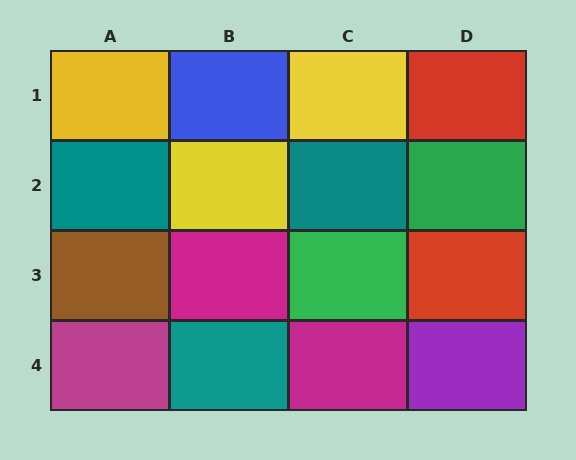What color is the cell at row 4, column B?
Teal.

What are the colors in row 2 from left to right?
Teal, yellow, teal, green.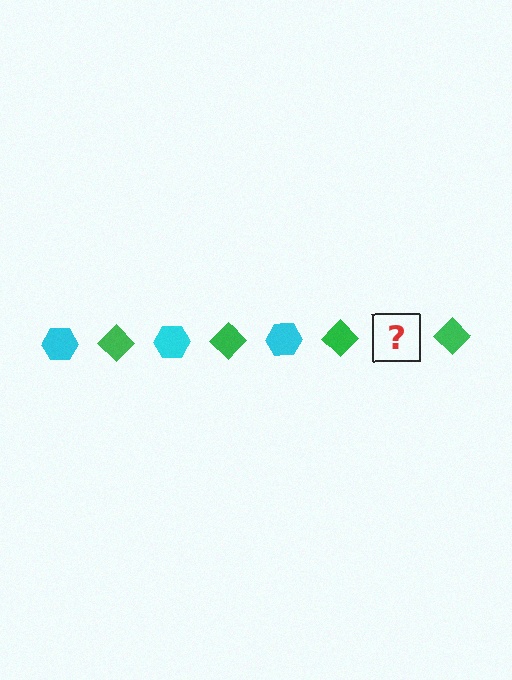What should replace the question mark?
The question mark should be replaced with a cyan hexagon.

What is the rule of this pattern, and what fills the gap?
The rule is that the pattern alternates between cyan hexagon and green diamond. The gap should be filled with a cyan hexagon.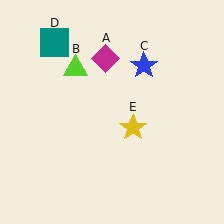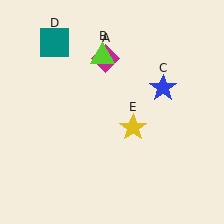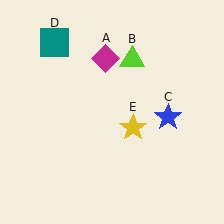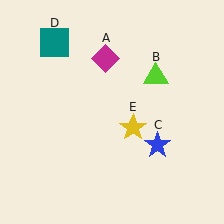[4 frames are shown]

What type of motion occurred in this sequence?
The lime triangle (object B), blue star (object C) rotated clockwise around the center of the scene.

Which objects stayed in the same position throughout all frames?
Magenta diamond (object A) and teal square (object D) and yellow star (object E) remained stationary.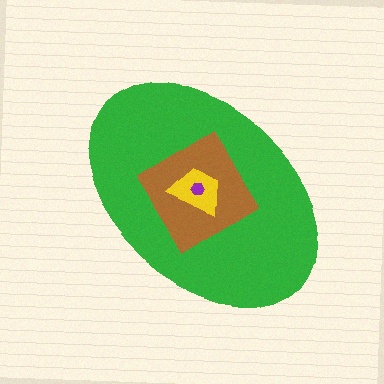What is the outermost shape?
The green ellipse.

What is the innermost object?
The purple hexagon.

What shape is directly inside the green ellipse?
The brown diamond.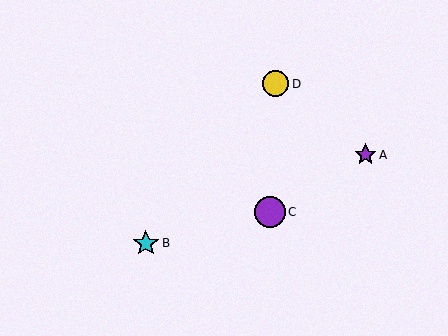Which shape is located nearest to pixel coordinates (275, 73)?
The yellow circle (labeled D) at (276, 84) is nearest to that location.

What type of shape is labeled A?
Shape A is a purple star.